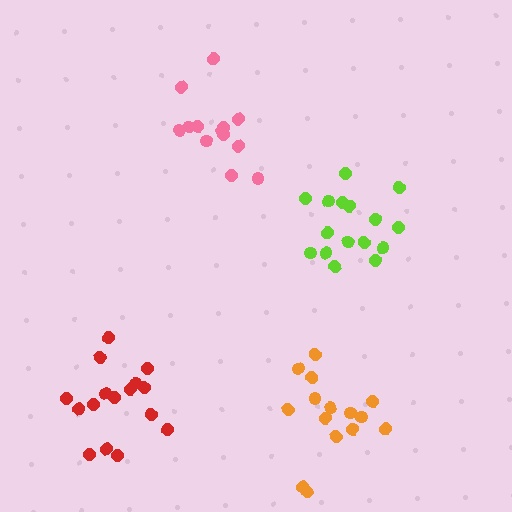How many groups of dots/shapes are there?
There are 4 groups.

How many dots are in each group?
Group 1: 16 dots, Group 2: 15 dots, Group 3: 16 dots, Group 4: 13 dots (60 total).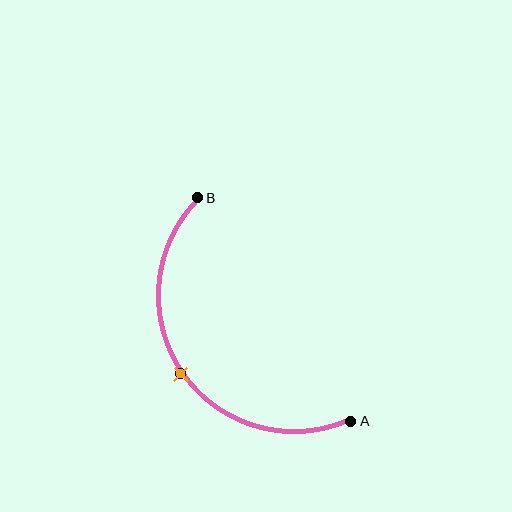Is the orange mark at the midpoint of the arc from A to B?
Yes. The orange mark lies on the arc at equal arc-length from both A and B — it is the arc midpoint.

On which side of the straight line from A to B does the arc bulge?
The arc bulges below and to the left of the straight line connecting A and B.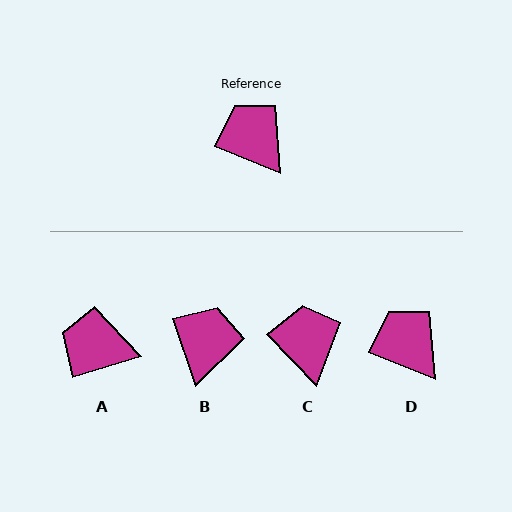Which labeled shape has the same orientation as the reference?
D.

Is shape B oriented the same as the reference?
No, it is off by about 50 degrees.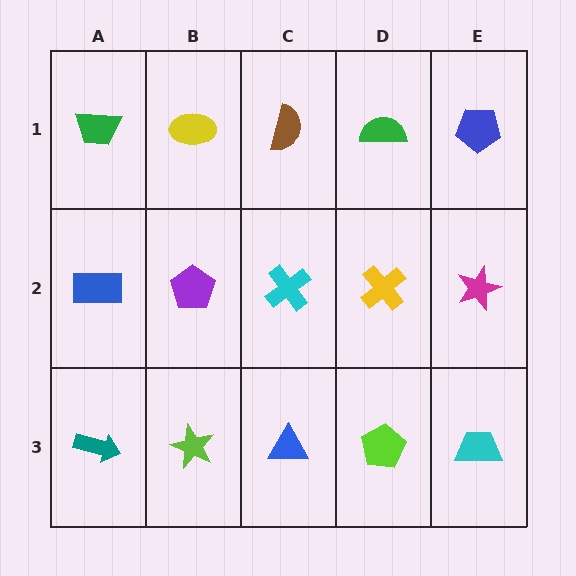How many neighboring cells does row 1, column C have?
3.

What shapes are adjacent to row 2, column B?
A yellow ellipse (row 1, column B), a lime star (row 3, column B), a blue rectangle (row 2, column A), a cyan cross (row 2, column C).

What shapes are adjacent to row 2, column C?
A brown semicircle (row 1, column C), a blue triangle (row 3, column C), a purple pentagon (row 2, column B), a yellow cross (row 2, column D).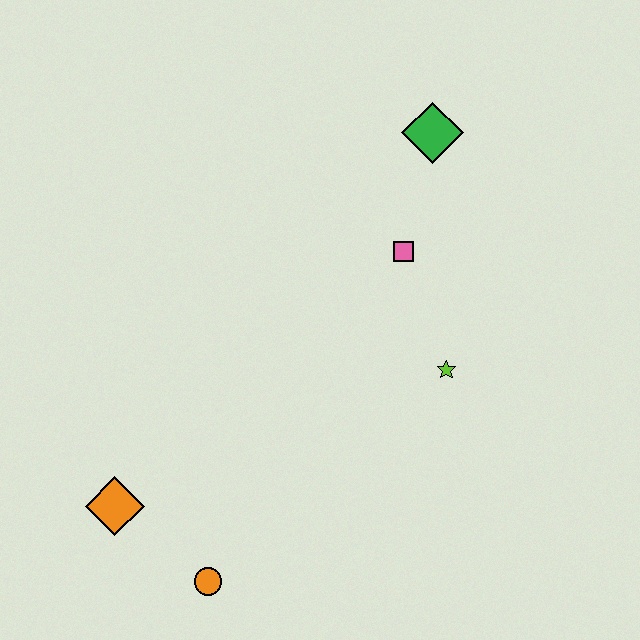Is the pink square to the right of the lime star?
No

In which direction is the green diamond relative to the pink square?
The green diamond is above the pink square.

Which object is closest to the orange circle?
The orange diamond is closest to the orange circle.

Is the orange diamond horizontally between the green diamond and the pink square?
No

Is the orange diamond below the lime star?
Yes